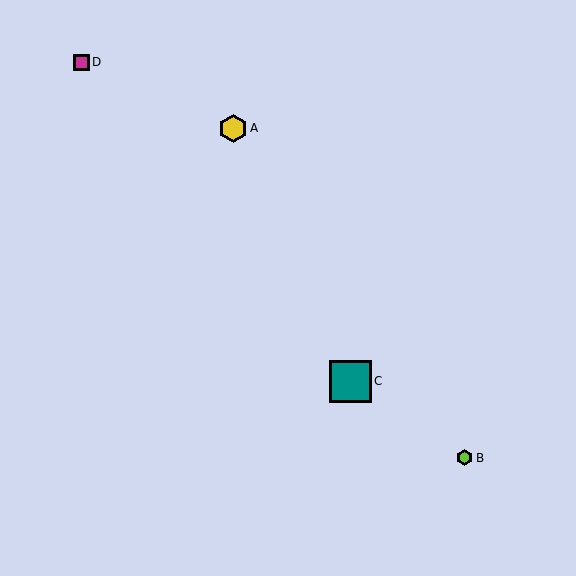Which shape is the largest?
The teal square (labeled C) is the largest.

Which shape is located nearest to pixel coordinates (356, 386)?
The teal square (labeled C) at (350, 381) is nearest to that location.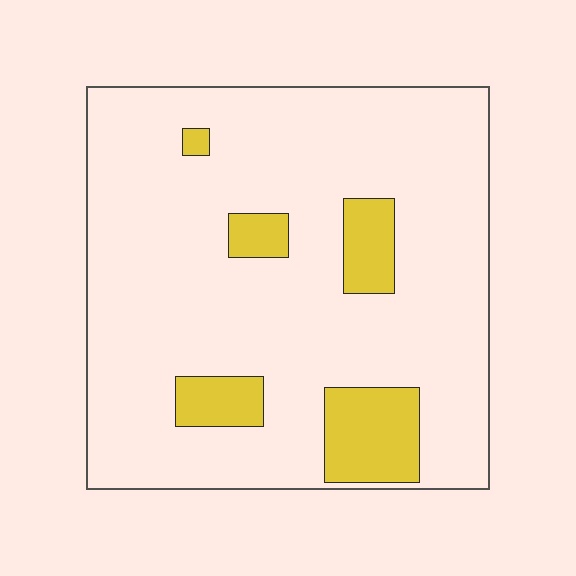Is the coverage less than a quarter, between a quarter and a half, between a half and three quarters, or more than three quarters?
Less than a quarter.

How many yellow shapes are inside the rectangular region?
5.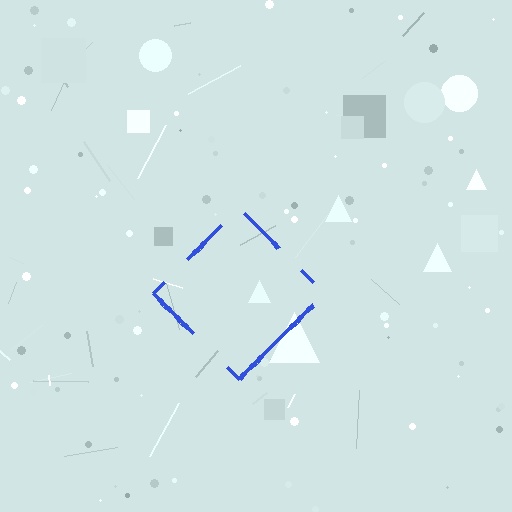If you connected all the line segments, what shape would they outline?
They would outline a diamond.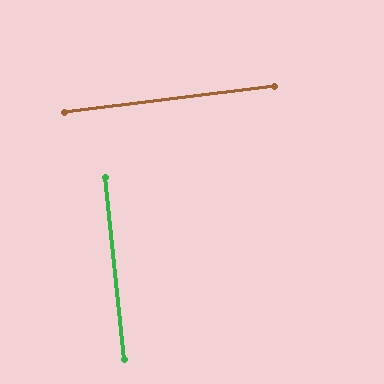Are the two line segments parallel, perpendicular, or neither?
Perpendicular — they meet at approximately 89°.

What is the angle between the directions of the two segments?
Approximately 89 degrees.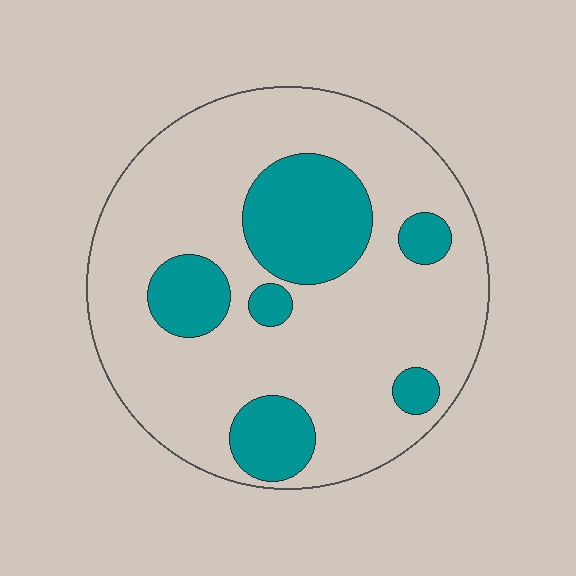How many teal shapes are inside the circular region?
6.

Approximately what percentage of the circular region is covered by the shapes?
Approximately 25%.